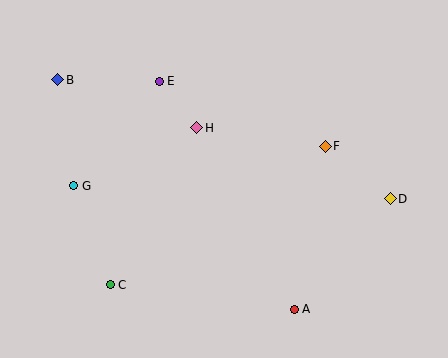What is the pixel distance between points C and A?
The distance between C and A is 185 pixels.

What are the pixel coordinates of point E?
Point E is at (159, 81).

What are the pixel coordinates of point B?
Point B is at (58, 80).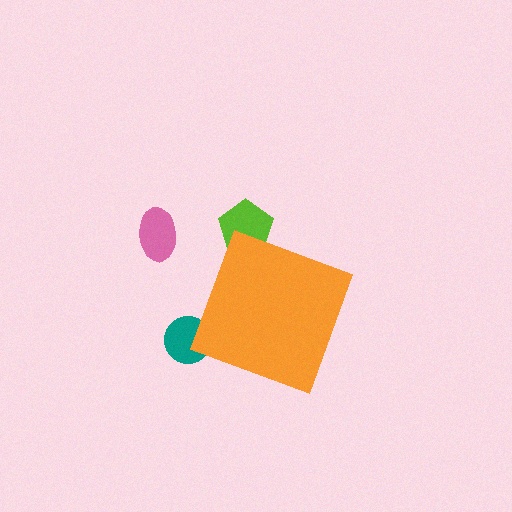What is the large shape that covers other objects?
An orange diamond.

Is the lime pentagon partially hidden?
Yes, the lime pentagon is partially hidden behind the orange diamond.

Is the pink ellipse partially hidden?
No, the pink ellipse is fully visible.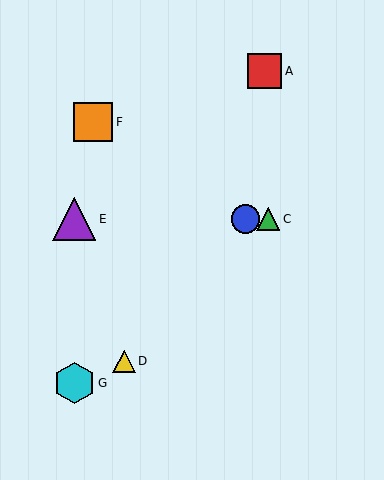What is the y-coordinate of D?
Object D is at y≈361.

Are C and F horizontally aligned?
No, C is at y≈219 and F is at y≈122.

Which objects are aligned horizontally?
Objects B, C, E are aligned horizontally.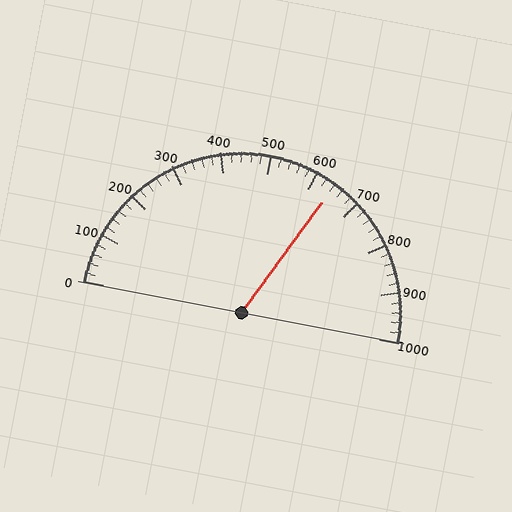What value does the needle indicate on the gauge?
The needle indicates approximately 640.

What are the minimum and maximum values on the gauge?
The gauge ranges from 0 to 1000.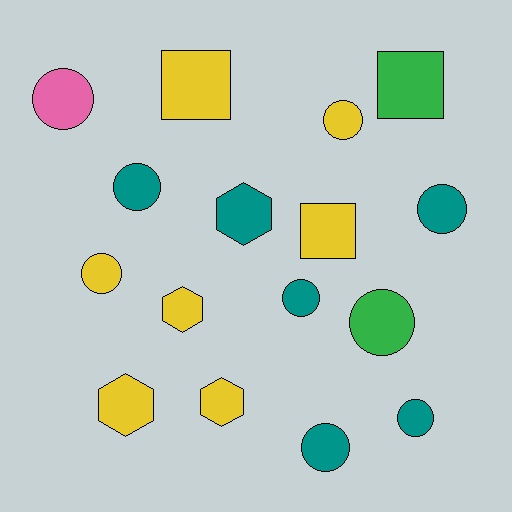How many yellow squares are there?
There are 2 yellow squares.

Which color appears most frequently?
Yellow, with 7 objects.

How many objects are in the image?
There are 16 objects.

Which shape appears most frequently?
Circle, with 9 objects.